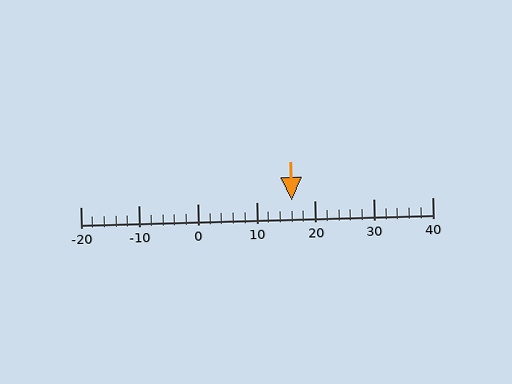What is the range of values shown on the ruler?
The ruler shows values from -20 to 40.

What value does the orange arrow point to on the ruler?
The orange arrow points to approximately 16.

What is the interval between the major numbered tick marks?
The major tick marks are spaced 10 units apart.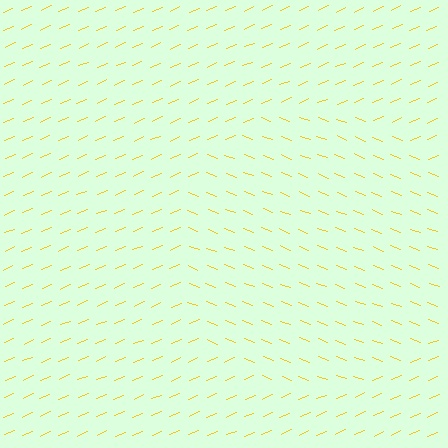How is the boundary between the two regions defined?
The boundary is defined purely by a change in line orientation (approximately 45 degrees difference). All lines are the same color and thickness.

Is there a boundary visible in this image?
Yes, there is a texture boundary formed by a change in line orientation.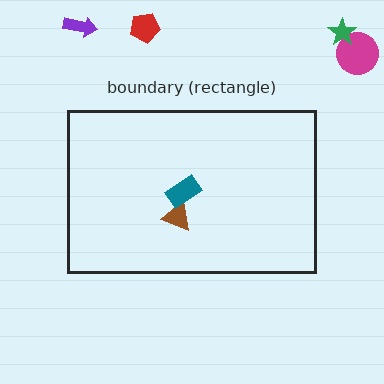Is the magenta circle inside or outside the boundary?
Outside.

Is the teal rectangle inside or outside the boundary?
Inside.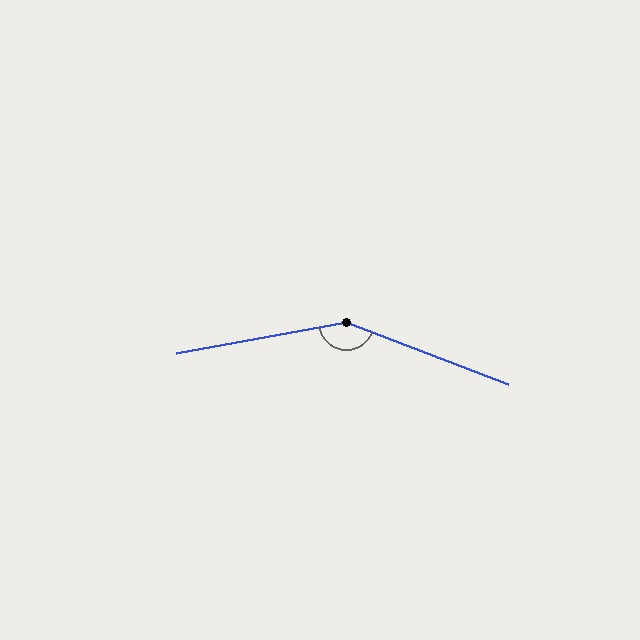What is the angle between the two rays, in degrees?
Approximately 148 degrees.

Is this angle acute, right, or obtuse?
It is obtuse.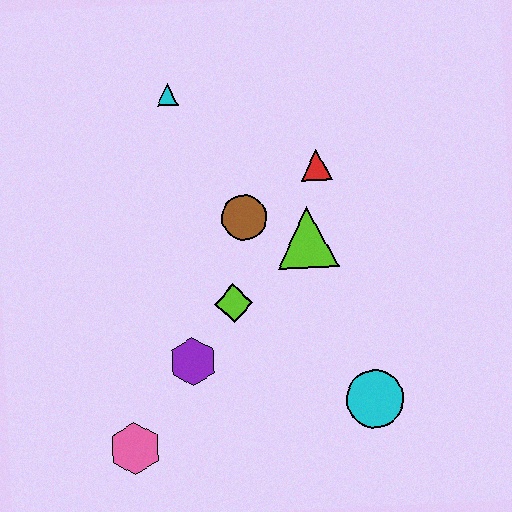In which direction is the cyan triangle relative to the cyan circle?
The cyan triangle is above the cyan circle.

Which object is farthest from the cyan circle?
The cyan triangle is farthest from the cyan circle.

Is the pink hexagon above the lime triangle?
No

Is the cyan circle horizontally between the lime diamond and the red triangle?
No